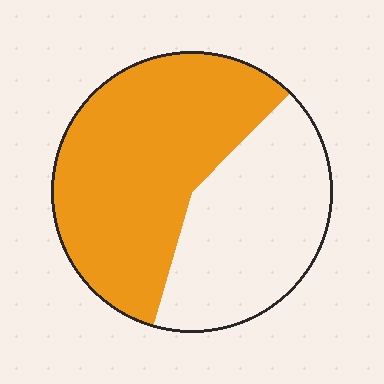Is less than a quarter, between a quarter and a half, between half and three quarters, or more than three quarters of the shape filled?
Between half and three quarters.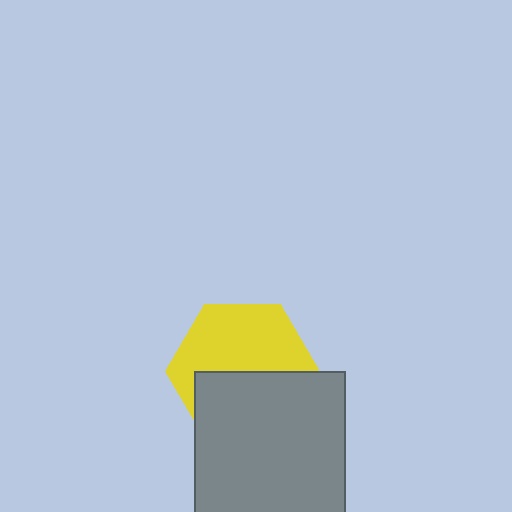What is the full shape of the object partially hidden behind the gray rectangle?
The partially hidden object is a yellow hexagon.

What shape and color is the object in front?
The object in front is a gray rectangle.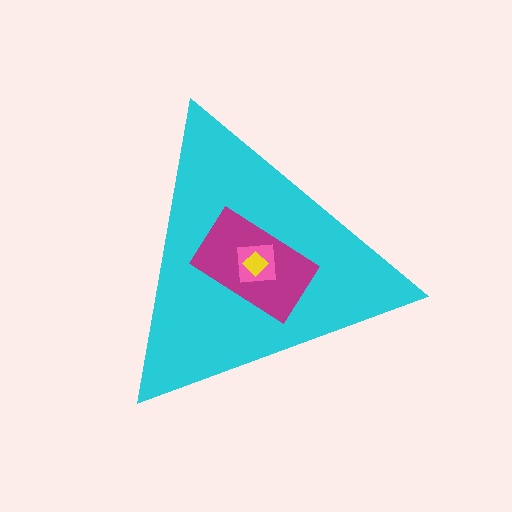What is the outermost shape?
The cyan triangle.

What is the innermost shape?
The yellow diamond.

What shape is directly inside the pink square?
The yellow diamond.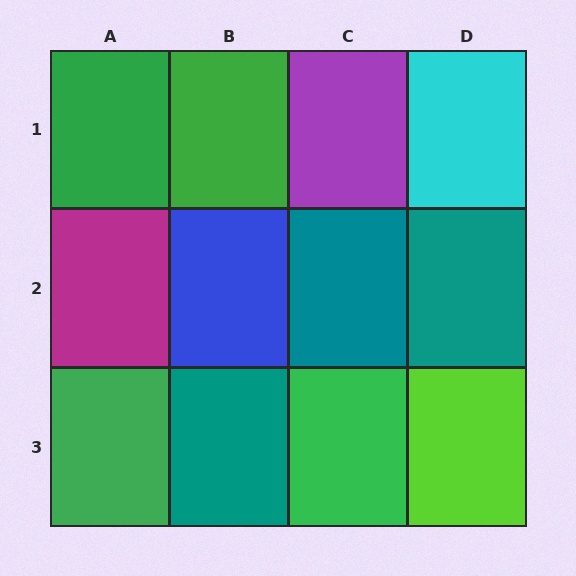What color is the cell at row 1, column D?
Cyan.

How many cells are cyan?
1 cell is cyan.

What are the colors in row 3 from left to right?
Green, teal, green, lime.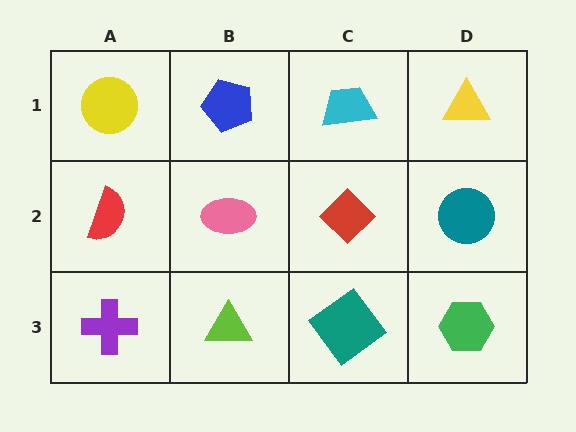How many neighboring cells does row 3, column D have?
2.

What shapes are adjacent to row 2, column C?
A cyan trapezoid (row 1, column C), a teal diamond (row 3, column C), a pink ellipse (row 2, column B), a teal circle (row 2, column D).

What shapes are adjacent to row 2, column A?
A yellow circle (row 1, column A), a purple cross (row 3, column A), a pink ellipse (row 2, column B).